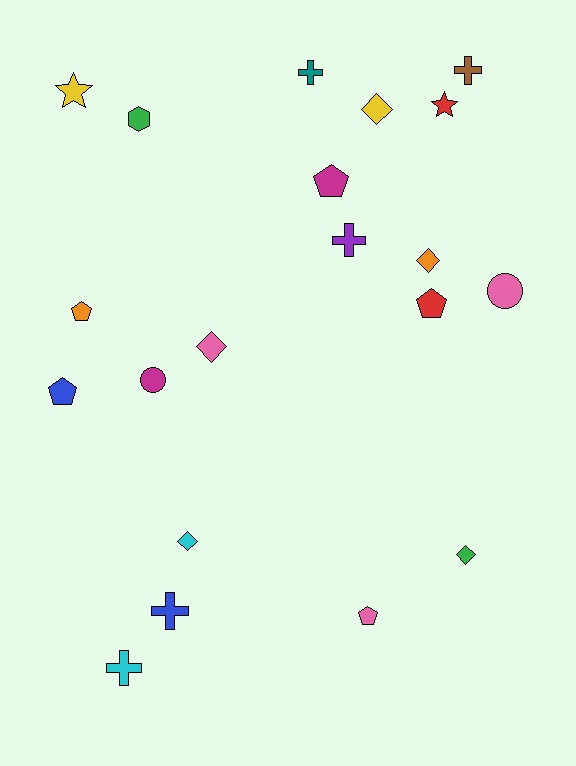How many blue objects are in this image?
There are 2 blue objects.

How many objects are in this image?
There are 20 objects.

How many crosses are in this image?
There are 5 crosses.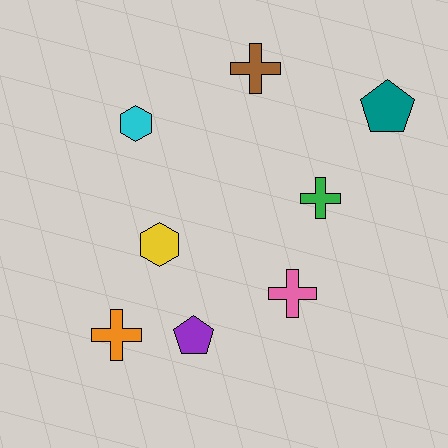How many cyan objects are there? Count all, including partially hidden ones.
There is 1 cyan object.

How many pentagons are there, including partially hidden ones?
There are 2 pentagons.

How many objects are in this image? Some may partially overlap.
There are 8 objects.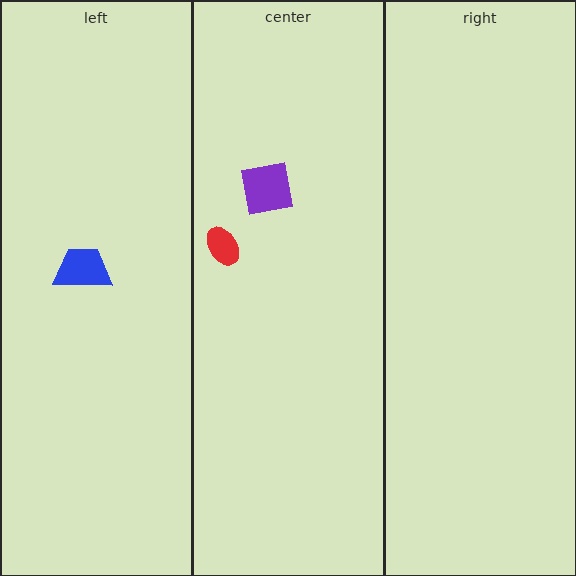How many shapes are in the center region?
2.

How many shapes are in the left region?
1.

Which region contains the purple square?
The center region.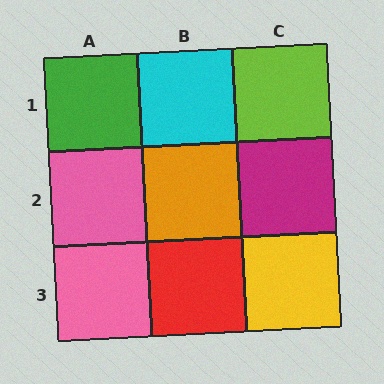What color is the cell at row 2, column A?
Pink.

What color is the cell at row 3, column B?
Red.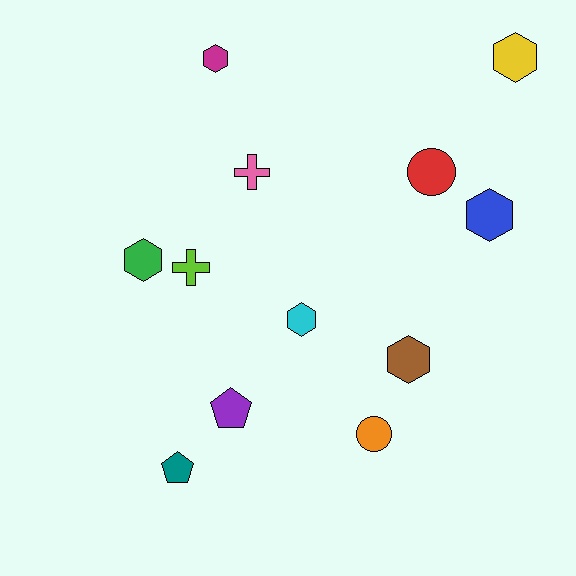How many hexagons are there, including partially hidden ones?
There are 6 hexagons.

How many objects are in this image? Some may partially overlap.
There are 12 objects.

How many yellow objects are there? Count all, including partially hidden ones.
There is 1 yellow object.